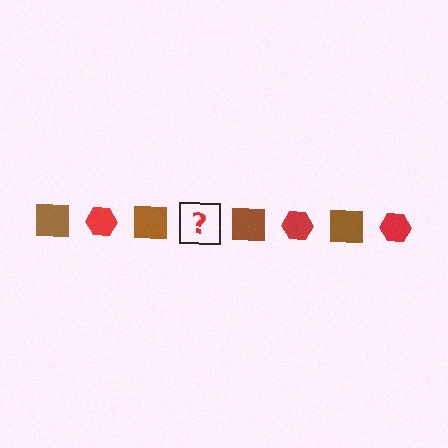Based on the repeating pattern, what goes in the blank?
The blank should be a red hexagon.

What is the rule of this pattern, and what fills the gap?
The rule is that the pattern alternates between brown square and red hexagon. The gap should be filled with a red hexagon.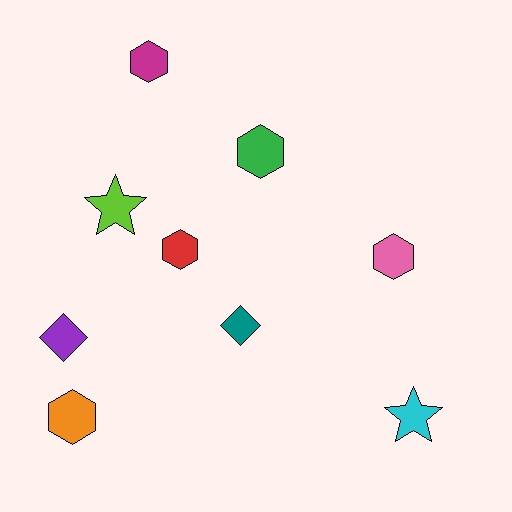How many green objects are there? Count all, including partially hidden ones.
There is 1 green object.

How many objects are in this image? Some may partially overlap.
There are 9 objects.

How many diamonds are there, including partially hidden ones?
There are 2 diamonds.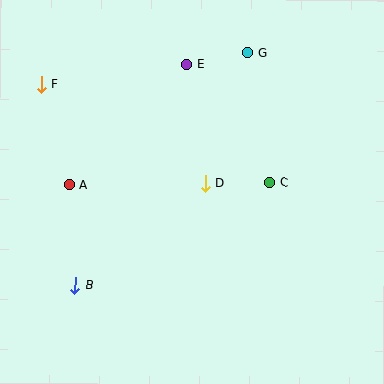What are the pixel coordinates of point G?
Point G is at (248, 53).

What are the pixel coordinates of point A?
Point A is at (69, 185).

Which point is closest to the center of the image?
Point D at (206, 183) is closest to the center.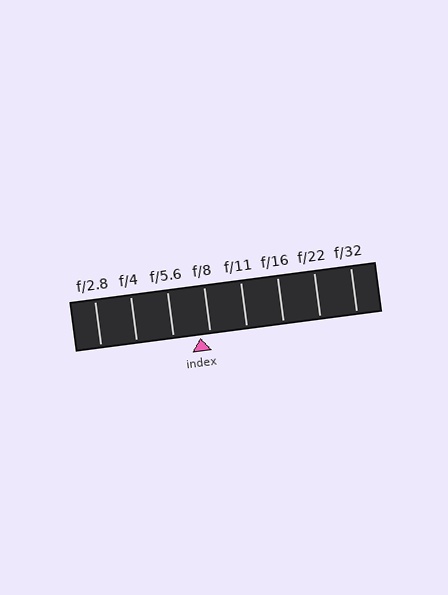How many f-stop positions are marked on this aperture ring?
There are 8 f-stop positions marked.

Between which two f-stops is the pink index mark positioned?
The index mark is between f/5.6 and f/8.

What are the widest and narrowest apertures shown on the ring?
The widest aperture shown is f/2.8 and the narrowest is f/32.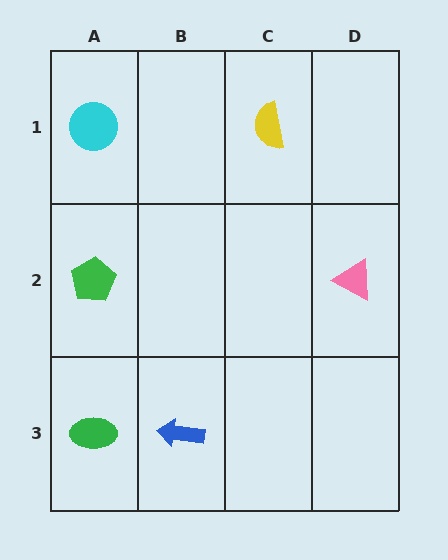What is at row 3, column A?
A green ellipse.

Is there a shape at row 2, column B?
No, that cell is empty.